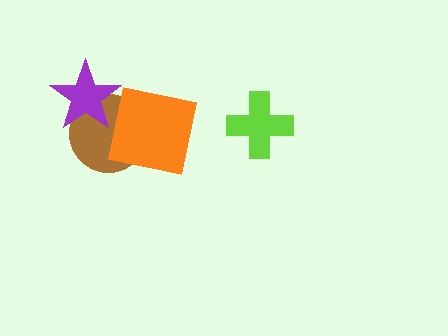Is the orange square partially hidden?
No, no other shape covers it.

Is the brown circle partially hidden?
Yes, it is partially covered by another shape.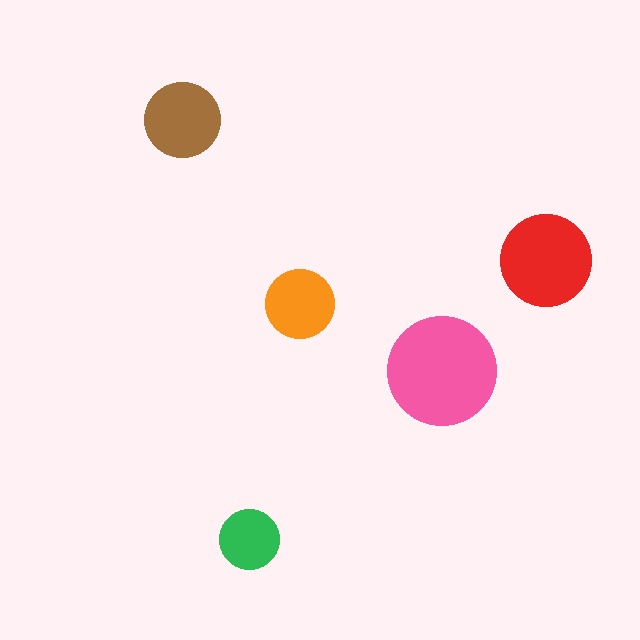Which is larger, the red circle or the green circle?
The red one.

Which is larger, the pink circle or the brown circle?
The pink one.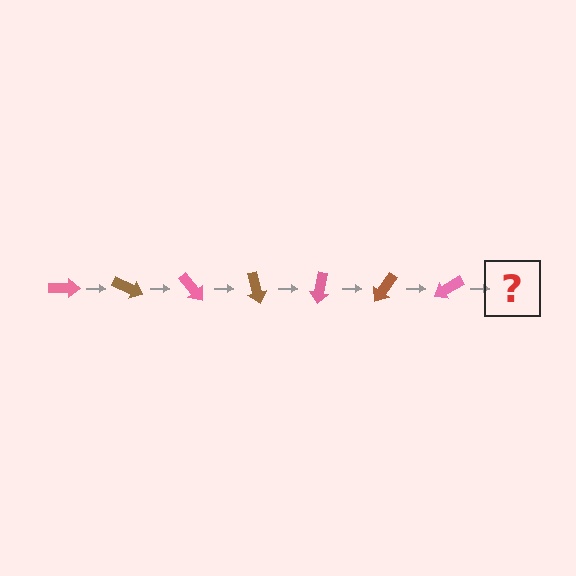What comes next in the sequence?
The next element should be a brown arrow, rotated 175 degrees from the start.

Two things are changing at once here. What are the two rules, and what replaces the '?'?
The two rules are that it rotates 25 degrees each step and the color cycles through pink and brown. The '?' should be a brown arrow, rotated 175 degrees from the start.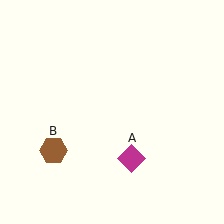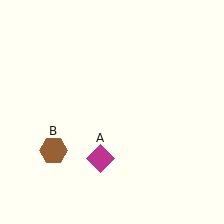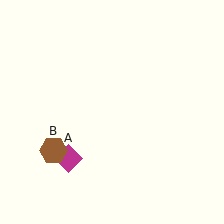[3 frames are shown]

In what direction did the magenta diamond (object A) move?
The magenta diamond (object A) moved left.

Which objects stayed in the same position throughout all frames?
Brown hexagon (object B) remained stationary.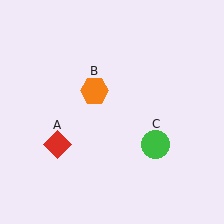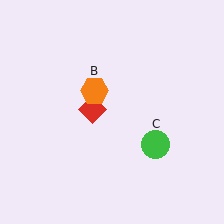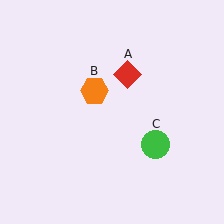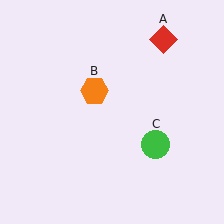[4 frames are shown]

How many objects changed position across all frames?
1 object changed position: red diamond (object A).